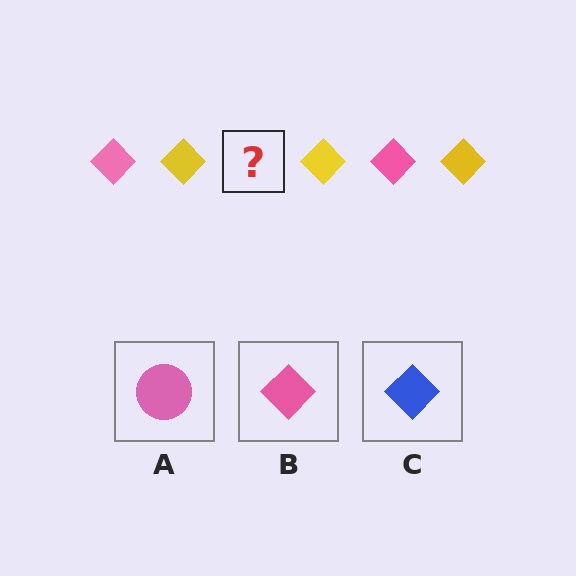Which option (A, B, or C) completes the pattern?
B.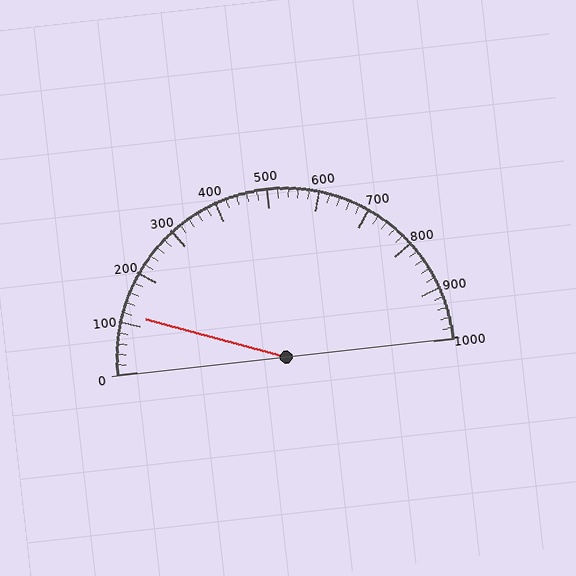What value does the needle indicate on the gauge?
The needle indicates approximately 120.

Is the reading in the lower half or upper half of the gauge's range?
The reading is in the lower half of the range (0 to 1000).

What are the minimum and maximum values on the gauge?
The gauge ranges from 0 to 1000.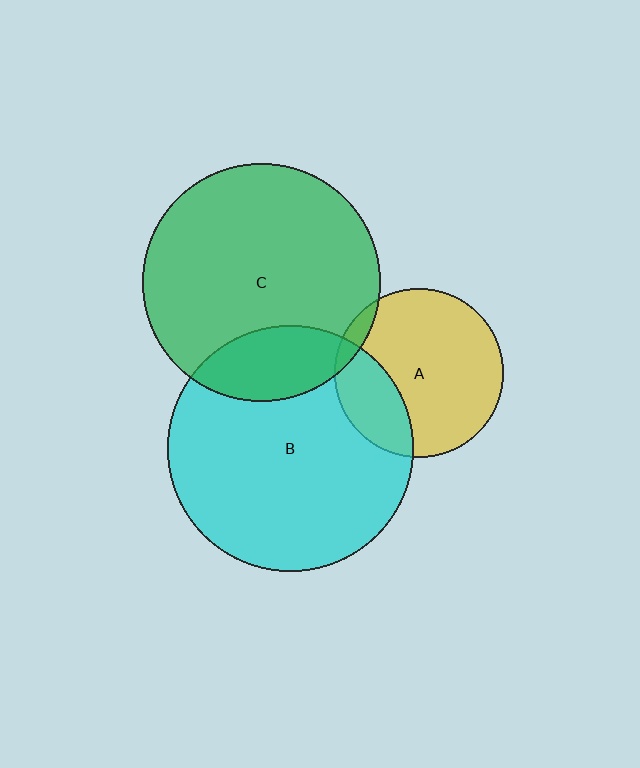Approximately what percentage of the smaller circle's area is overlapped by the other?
Approximately 25%.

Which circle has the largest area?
Circle B (cyan).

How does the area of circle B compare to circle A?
Approximately 2.1 times.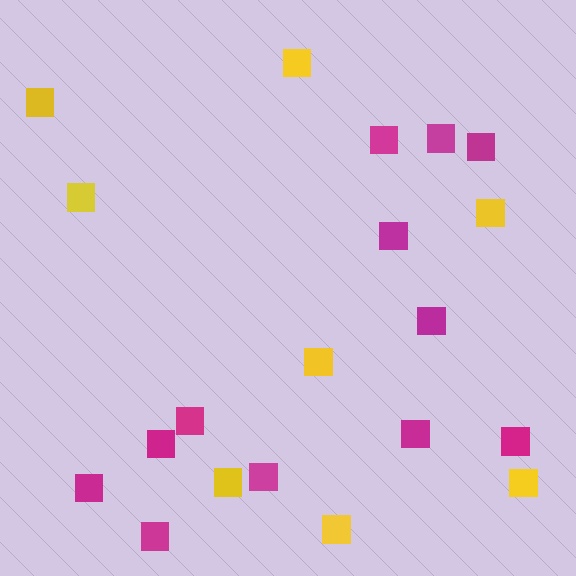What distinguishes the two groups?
There are 2 groups: one group of magenta squares (12) and one group of yellow squares (8).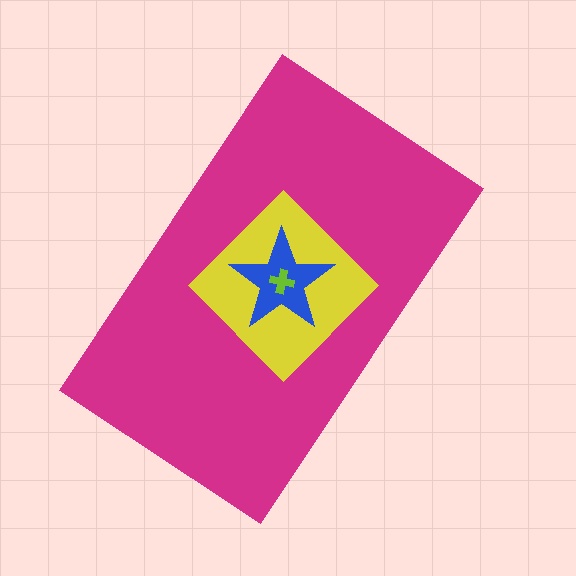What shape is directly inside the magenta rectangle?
The yellow diamond.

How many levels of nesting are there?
4.